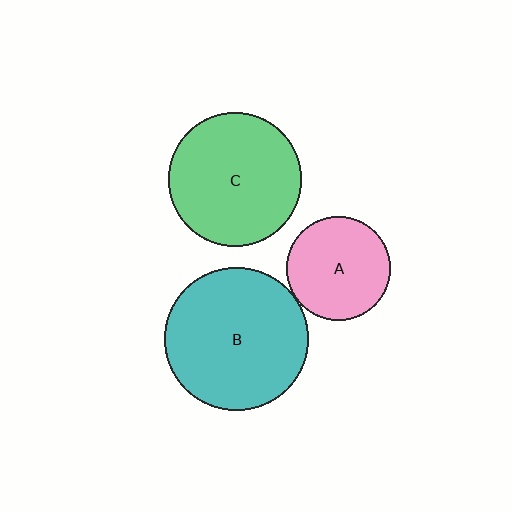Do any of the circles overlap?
No, none of the circles overlap.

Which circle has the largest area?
Circle B (teal).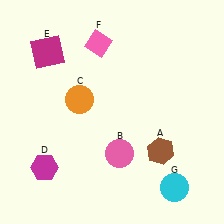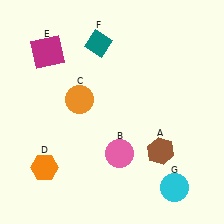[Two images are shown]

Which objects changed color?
D changed from magenta to orange. F changed from pink to teal.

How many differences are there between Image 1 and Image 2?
There are 2 differences between the two images.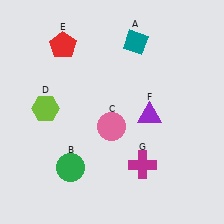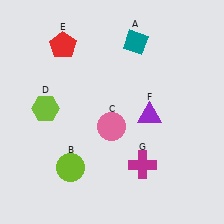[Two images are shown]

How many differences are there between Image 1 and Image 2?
There is 1 difference between the two images.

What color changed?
The circle (B) changed from green in Image 1 to lime in Image 2.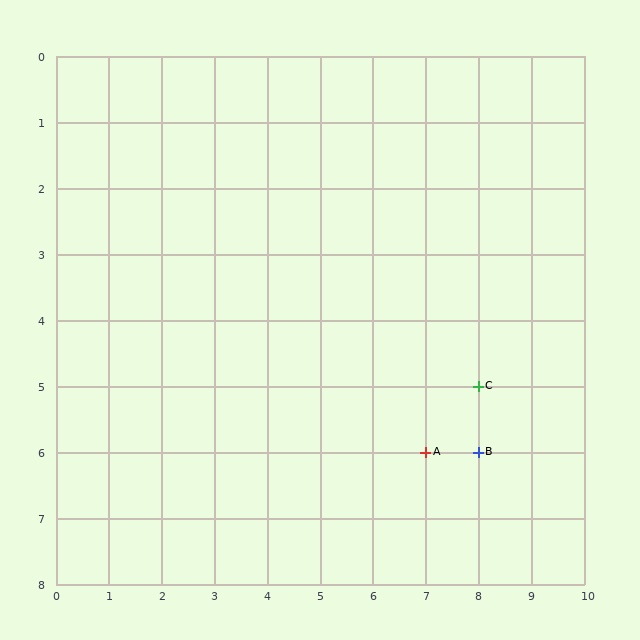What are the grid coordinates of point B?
Point B is at grid coordinates (8, 6).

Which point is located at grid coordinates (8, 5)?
Point C is at (8, 5).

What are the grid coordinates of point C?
Point C is at grid coordinates (8, 5).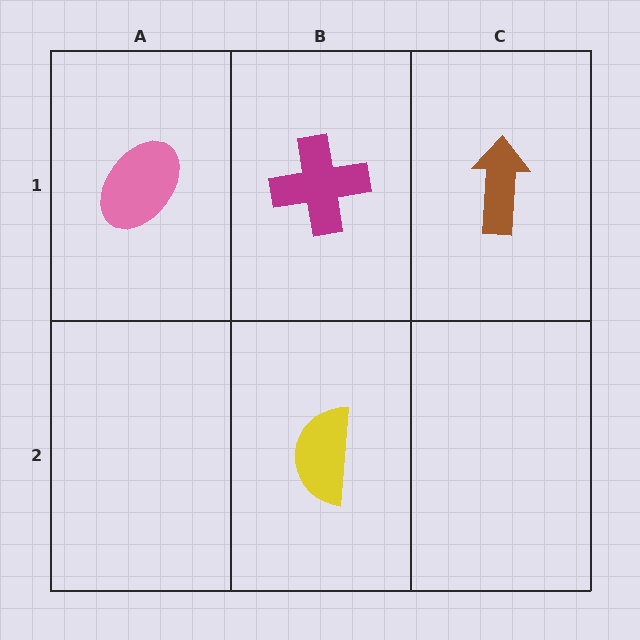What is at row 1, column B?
A magenta cross.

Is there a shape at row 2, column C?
No, that cell is empty.